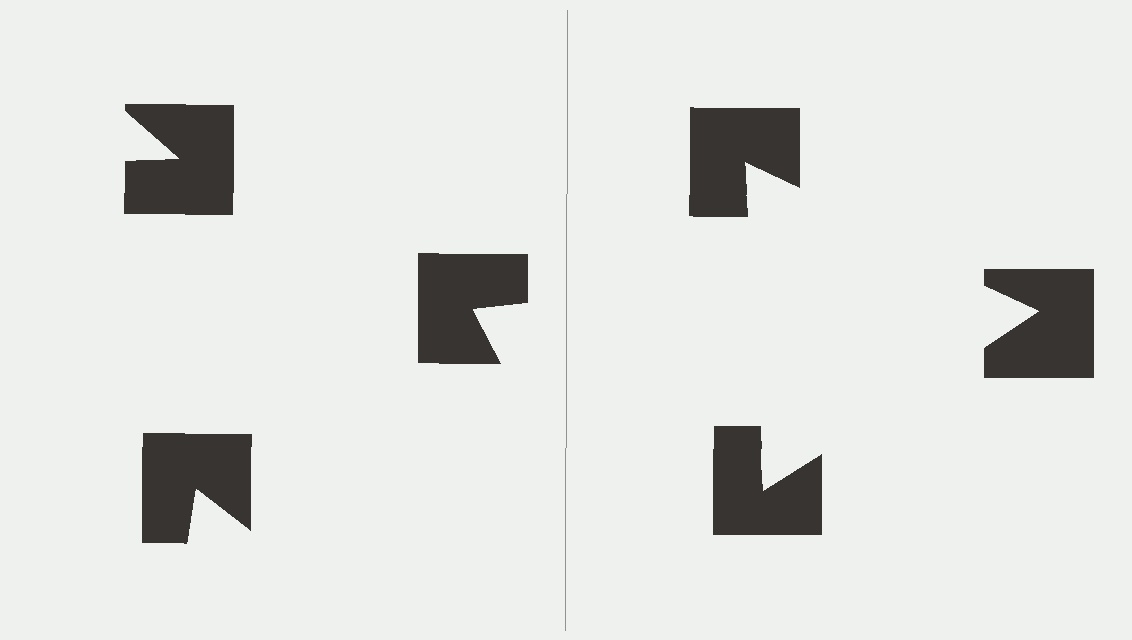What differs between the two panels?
The notched squares are positioned identically on both sides; only the wedge orientations differ. On the right they align to a triangle; on the left they are misaligned.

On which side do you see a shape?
An illusory triangle appears on the right side. On the left side the wedge cuts are rotated, so no coherent shape forms.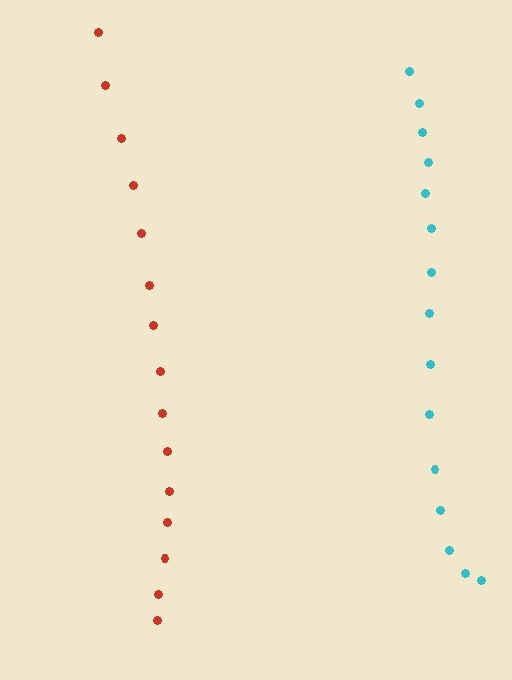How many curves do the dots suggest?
There are 2 distinct paths.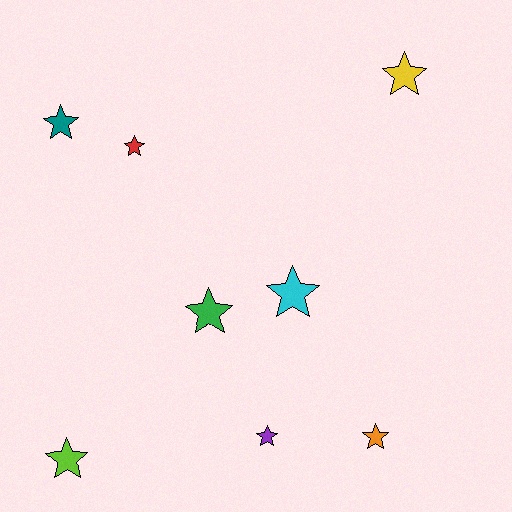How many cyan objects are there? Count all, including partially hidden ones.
There is 1 cyan object.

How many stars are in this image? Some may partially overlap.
There are 8 stars.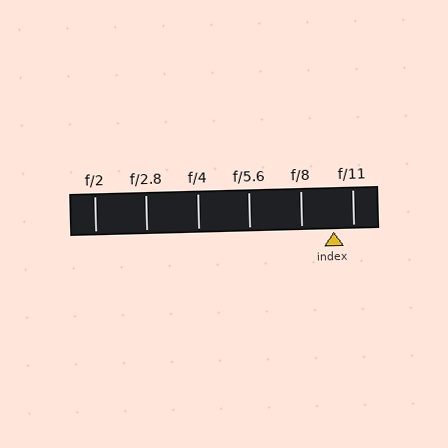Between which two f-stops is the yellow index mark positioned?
The index mark is between f/8 and f/11.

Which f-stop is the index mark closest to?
The index mark is closest to f/11.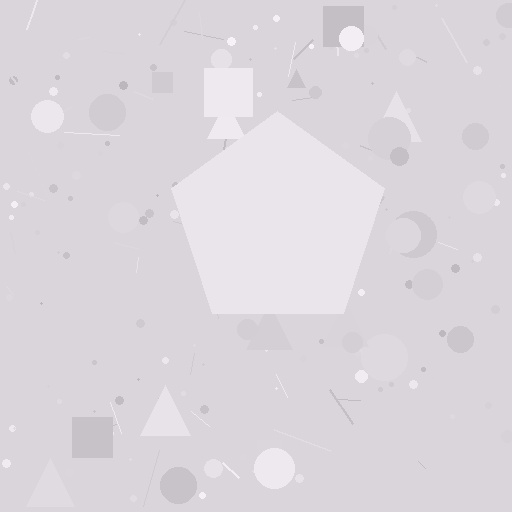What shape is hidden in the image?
A pentagon is hidden in the image.